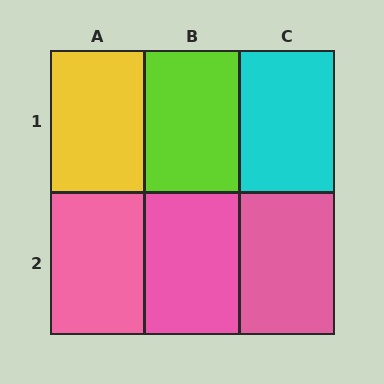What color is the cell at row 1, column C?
Cyan.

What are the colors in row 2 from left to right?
Pink, pink, pink.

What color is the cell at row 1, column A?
Yellow.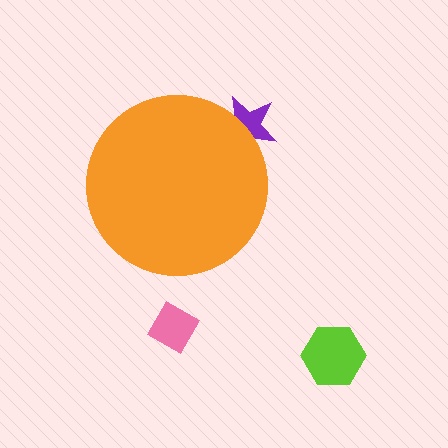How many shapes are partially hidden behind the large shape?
1 shape is partially hidden.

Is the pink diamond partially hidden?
No, the pink diamond is fully visible.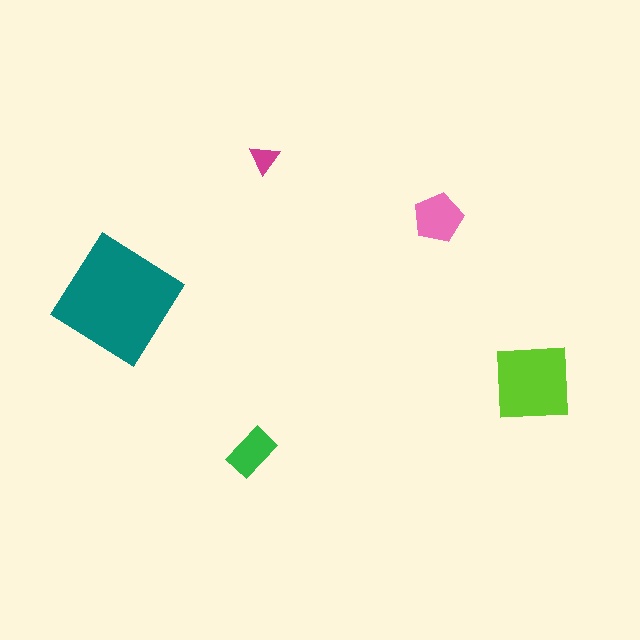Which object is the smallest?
The magenta triangle.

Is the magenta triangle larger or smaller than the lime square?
Smaller.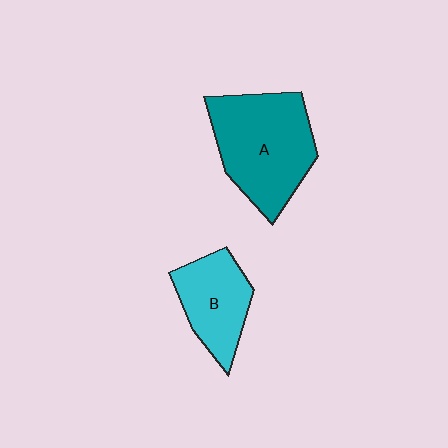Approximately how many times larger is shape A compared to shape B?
Approximately 1.6 times.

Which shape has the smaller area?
Shape B (cyan).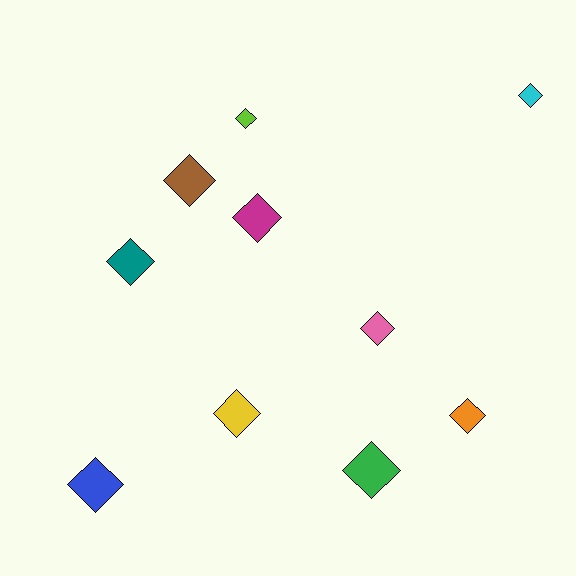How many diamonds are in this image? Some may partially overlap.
There are 10 diamonds.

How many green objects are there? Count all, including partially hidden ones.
There is 1 green object.